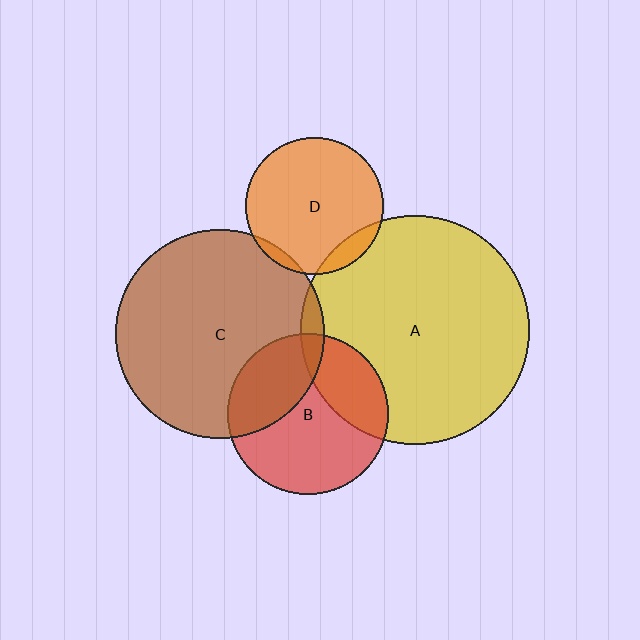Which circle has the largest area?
Circle A (yellow).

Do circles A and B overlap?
Yes.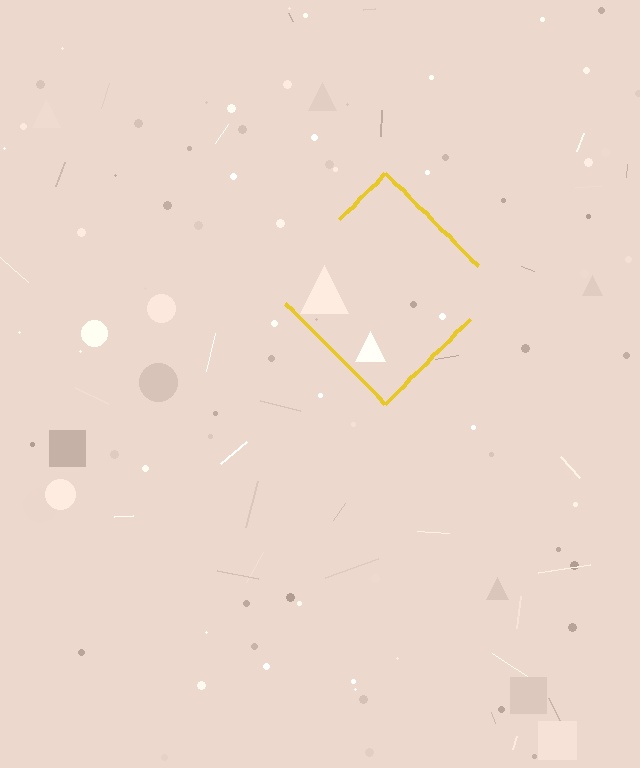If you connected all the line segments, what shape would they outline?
They would outline a diamond.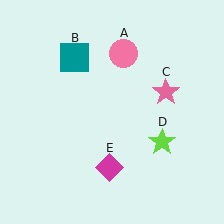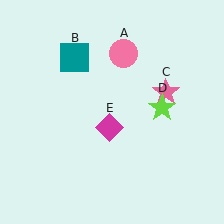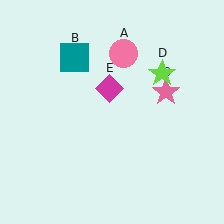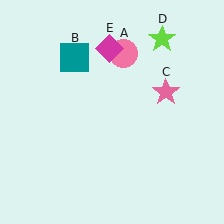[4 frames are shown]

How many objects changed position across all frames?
2 objects changed position: lime star (object D), magenta diamond (object E).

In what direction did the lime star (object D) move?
The lime star (object D) moved up.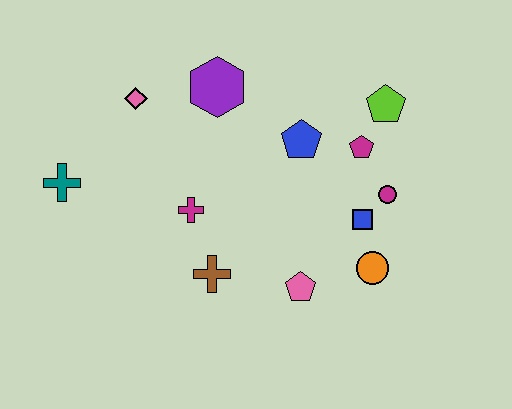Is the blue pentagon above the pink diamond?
No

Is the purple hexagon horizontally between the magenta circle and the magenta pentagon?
No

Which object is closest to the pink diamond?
The purple hexagon is closest to the pink diamond.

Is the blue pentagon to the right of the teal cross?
Yes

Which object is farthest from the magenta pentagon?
The teal cross is farthest from the magenta pentagon.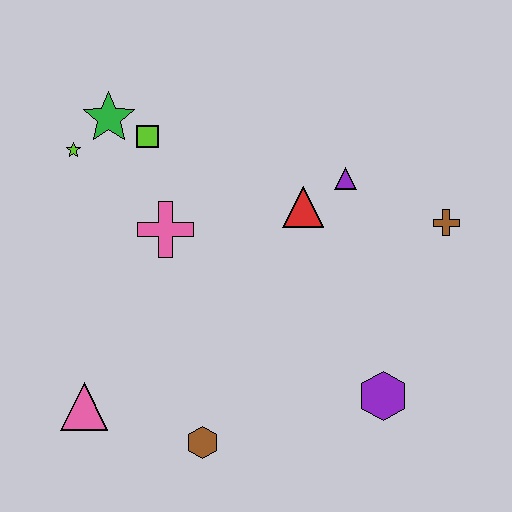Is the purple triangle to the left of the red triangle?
No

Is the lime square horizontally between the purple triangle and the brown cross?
No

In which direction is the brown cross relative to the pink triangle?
The brown cross is to the right of the pink triangle.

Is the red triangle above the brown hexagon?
Yes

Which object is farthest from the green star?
The purple hexagon is farthest from the green star.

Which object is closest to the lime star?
The green star is closest to the lime star.